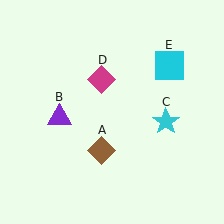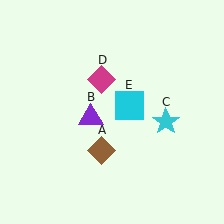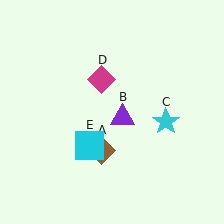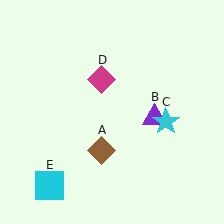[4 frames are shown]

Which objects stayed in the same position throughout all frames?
Brown diamond (object A) and cyan star (object C) and magenta diamond (object D) remained stationary.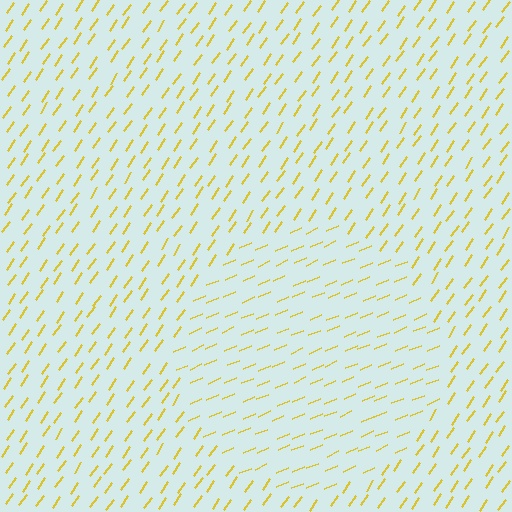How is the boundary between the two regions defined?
The boundary is defined purely by a change in line orientation (approximately 32 degrees difference). All lines are the same color and thickness.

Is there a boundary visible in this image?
Yes, there is a texture boundary formed by a change in line orientation.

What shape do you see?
I see a circle.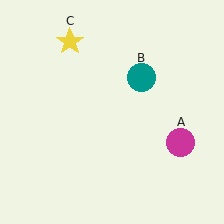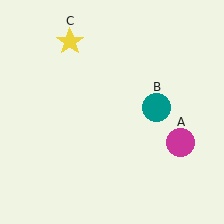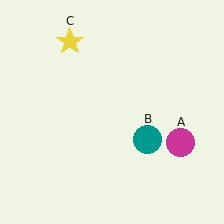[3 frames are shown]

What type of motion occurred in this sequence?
The teal circle (object B) rotated clockwise around the center of the scene.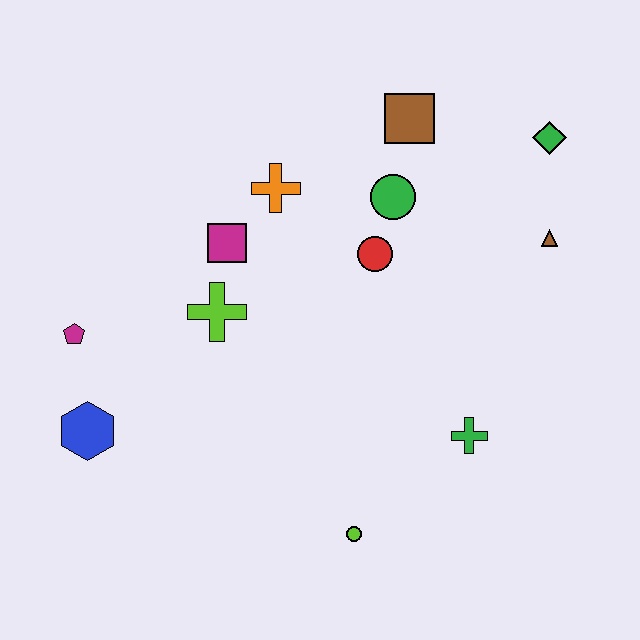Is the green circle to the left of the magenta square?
No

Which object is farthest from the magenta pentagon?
The green diamond is farthest from the magenta pentagon.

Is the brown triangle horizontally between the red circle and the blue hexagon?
No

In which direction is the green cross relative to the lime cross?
The green cross is to the right of the lime cross.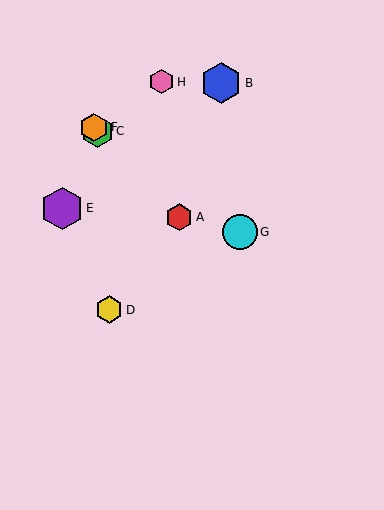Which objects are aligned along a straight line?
Objects A, C, F are aligned along a straight line.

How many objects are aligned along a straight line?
3 objects (A, C, F) are aligned along a straight line.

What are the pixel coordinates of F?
Object F is at (94, 128).